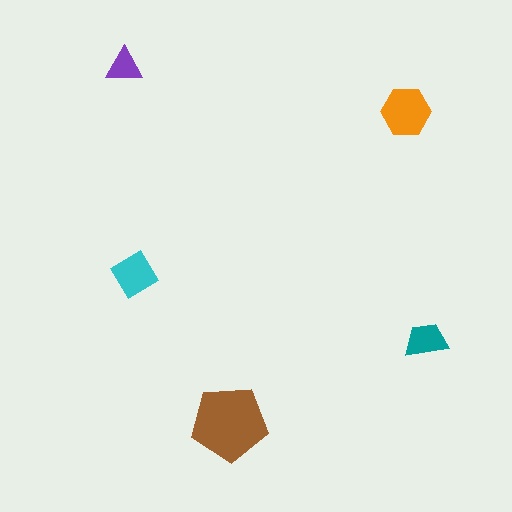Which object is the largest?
The brown pentagon.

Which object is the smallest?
The purple triangle.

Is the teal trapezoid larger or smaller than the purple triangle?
Larger.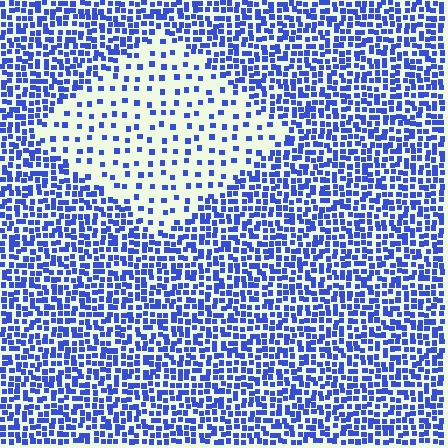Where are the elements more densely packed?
The elements are more densely packed outside the diamond boundary.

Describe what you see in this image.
The image contains small blue elements arranged at two different densities. A diamond-shaped region is visible where the elements are less densely packed than the surrounding area.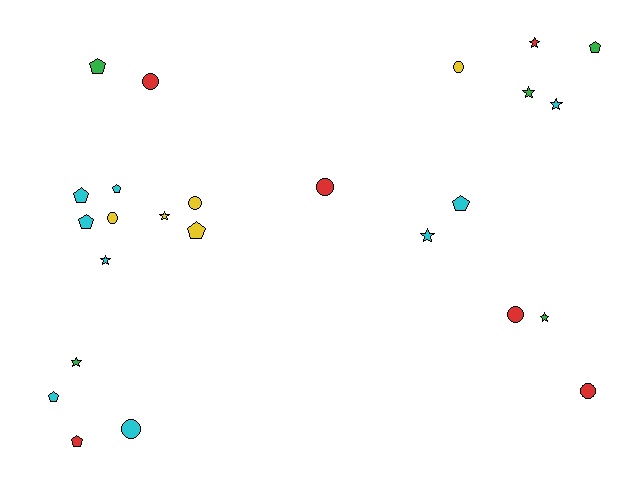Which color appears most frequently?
Cyan, with 9 objects.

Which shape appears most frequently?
Pentagon, with 9 objects.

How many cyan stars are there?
There are 3 cyan stars.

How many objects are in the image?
There are 25 objects.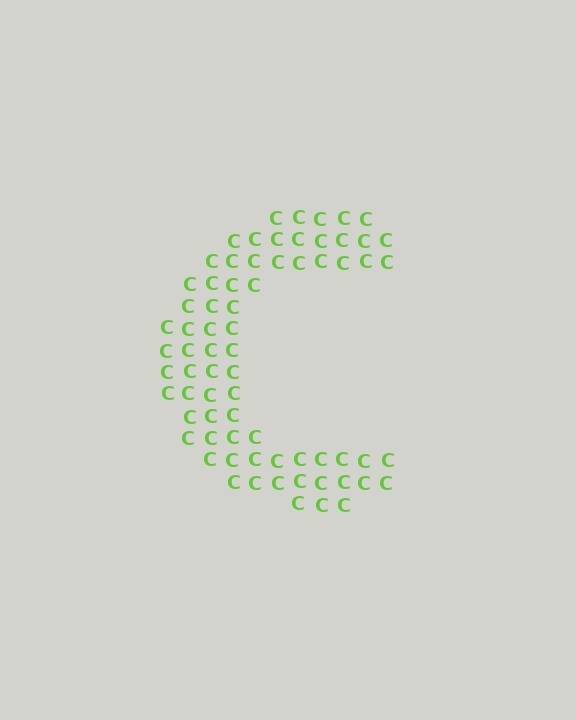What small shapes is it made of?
It is made of small letter C's.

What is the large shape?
The large shape is the letter C.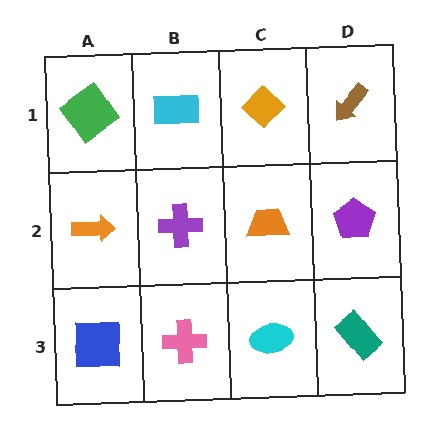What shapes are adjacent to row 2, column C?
An orange diamond (row 1, column C), a cyan ellipse (row 3, column C), a purple cross (row 2, column B), a purple pentagon (row 2, column D).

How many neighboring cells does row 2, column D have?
3.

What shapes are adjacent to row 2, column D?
A brown arrow (row 1, column D), a teal rectangle (row 3, column D), an orange trapezoid (row 2, column C).